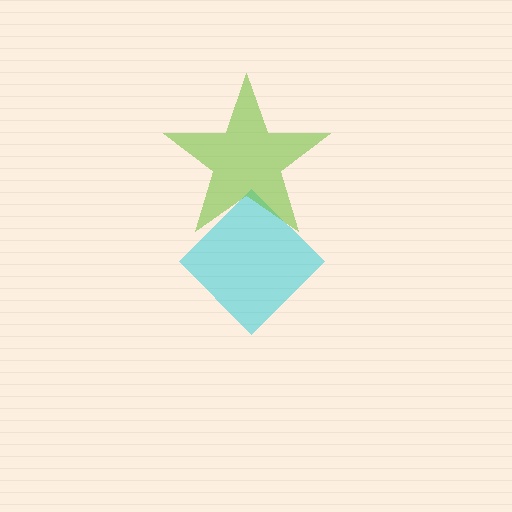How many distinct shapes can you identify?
There are 2 distinct shapes: a cyan diamond, a lime star.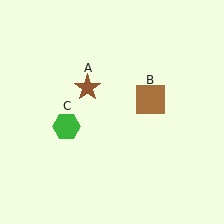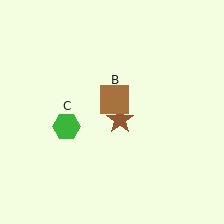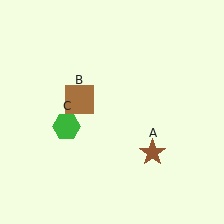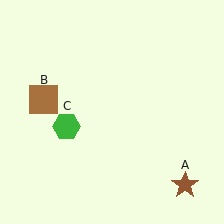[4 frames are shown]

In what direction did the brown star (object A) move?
The brown star (object A) moved down and to the right.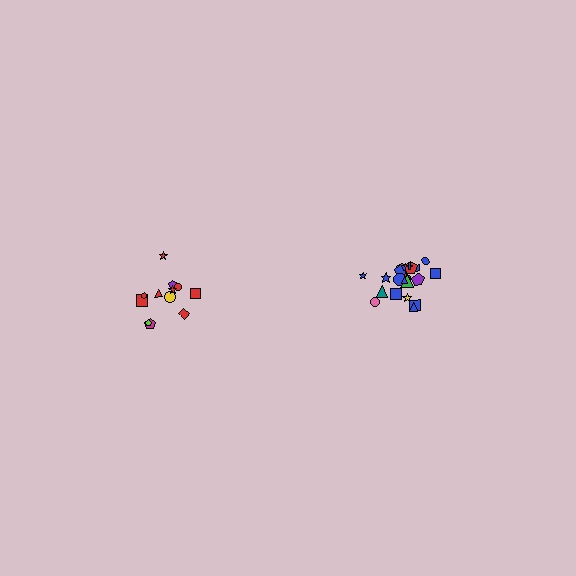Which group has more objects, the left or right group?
The right group.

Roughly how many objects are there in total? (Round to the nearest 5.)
Roughly 35 objects in total.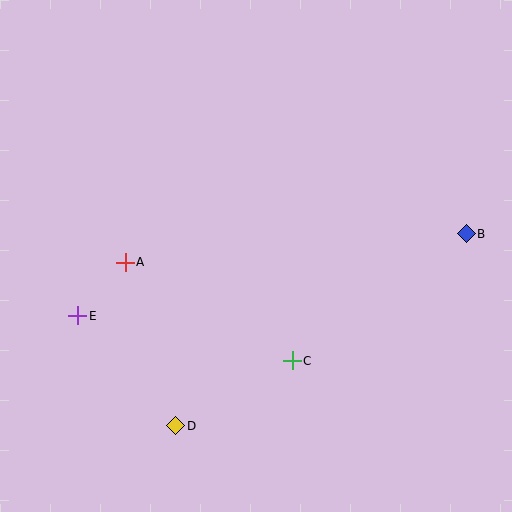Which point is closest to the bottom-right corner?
Point C is closest to the bottom-right corner.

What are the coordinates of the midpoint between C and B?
The midpoint between C and B is at (379, 297).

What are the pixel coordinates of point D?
Point D is at (176, 426).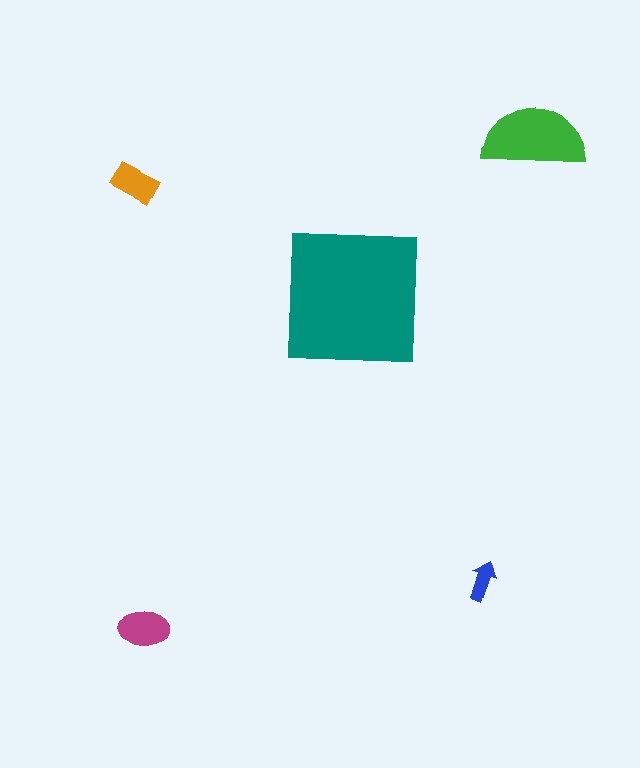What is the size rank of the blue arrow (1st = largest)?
5th.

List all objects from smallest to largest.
The blue arrow, the orange rectangle, the magenta ellipse, the green semicircle, the teal square.